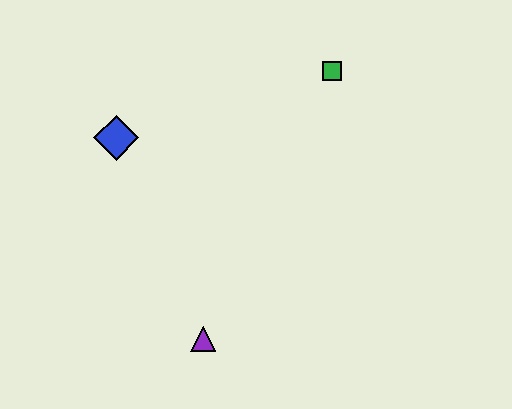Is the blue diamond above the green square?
No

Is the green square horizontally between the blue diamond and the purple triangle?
No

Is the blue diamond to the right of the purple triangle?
No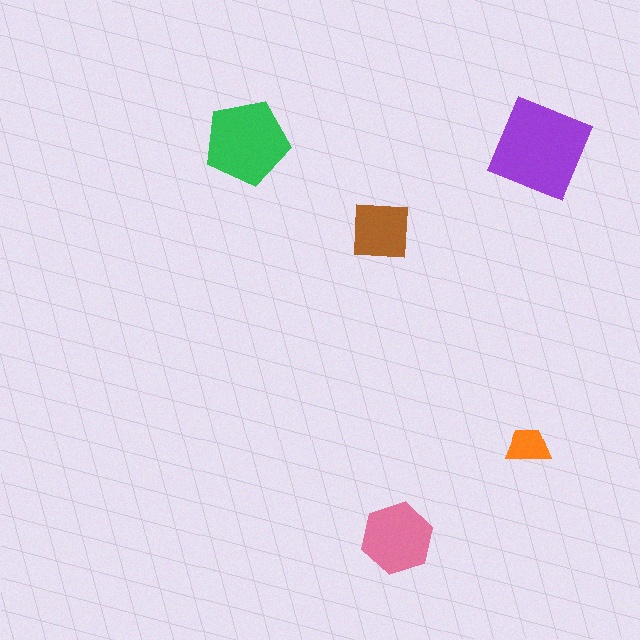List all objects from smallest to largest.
The orange trapezoid, the brown square, the pink hexagon, the green pentagon, the purple square.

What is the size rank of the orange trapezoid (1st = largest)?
5th.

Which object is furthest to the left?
The green pentagon is leftmost.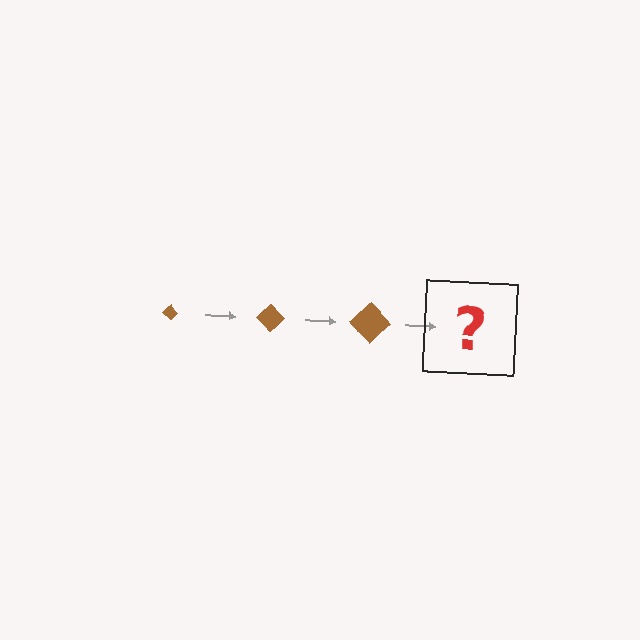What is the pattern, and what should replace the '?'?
The pattern is that the diamond gets progressively larger each step. The '?' should be a brown diamond, larger than the previous one.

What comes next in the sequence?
The next element should be a brown diamond, larger than the previous one.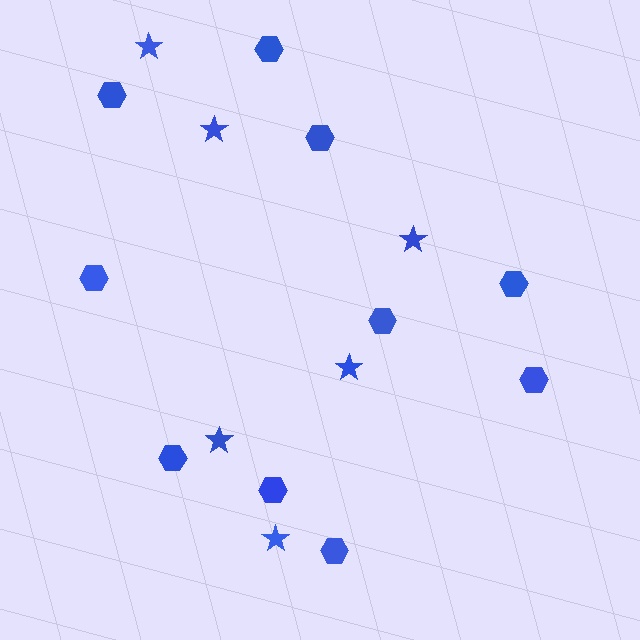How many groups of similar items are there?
There are 2 groups: one group of stars (6) and one group of hexagons (10).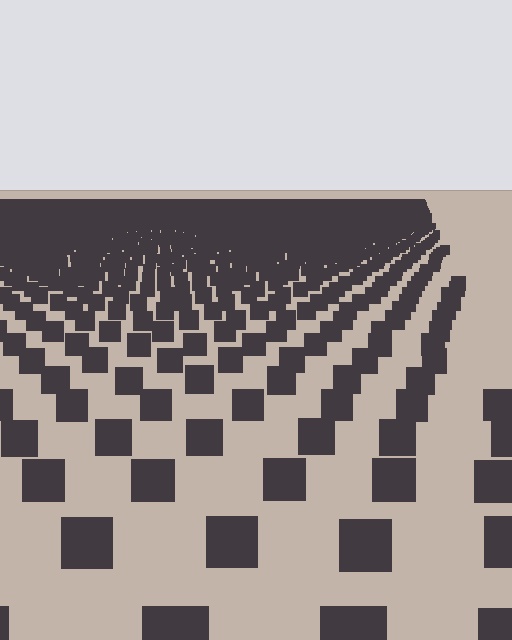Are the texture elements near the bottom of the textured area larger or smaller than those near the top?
Larger. Near the bottom, elements are closer to the viewer and appear at a bigger on-screen size.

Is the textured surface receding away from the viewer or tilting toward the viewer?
The surface is receding away from the viewer. Texture elements get smaller and denser toward the top.